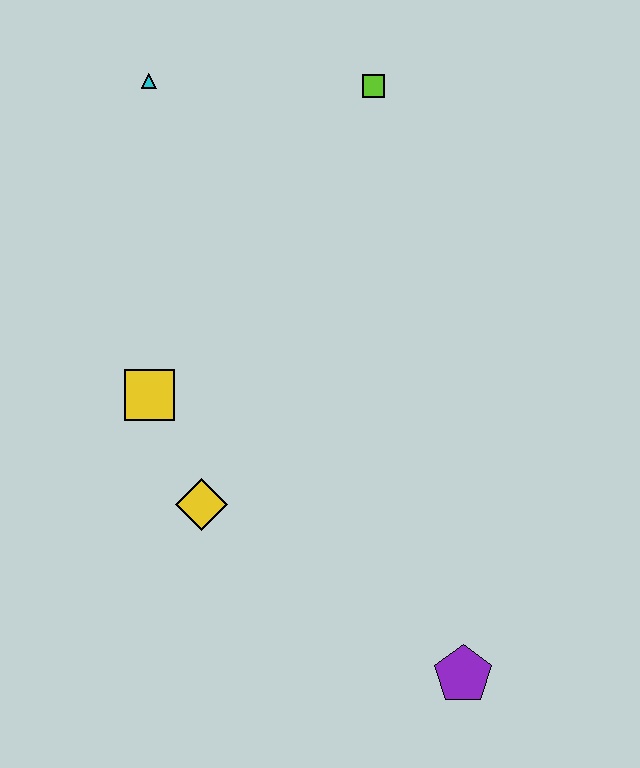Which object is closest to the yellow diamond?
The yellow square is closest to the yellow diamond.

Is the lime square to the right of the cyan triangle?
Yes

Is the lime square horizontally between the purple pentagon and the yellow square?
Yes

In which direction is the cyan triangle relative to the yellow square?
The cyan triangle is above the yellow square.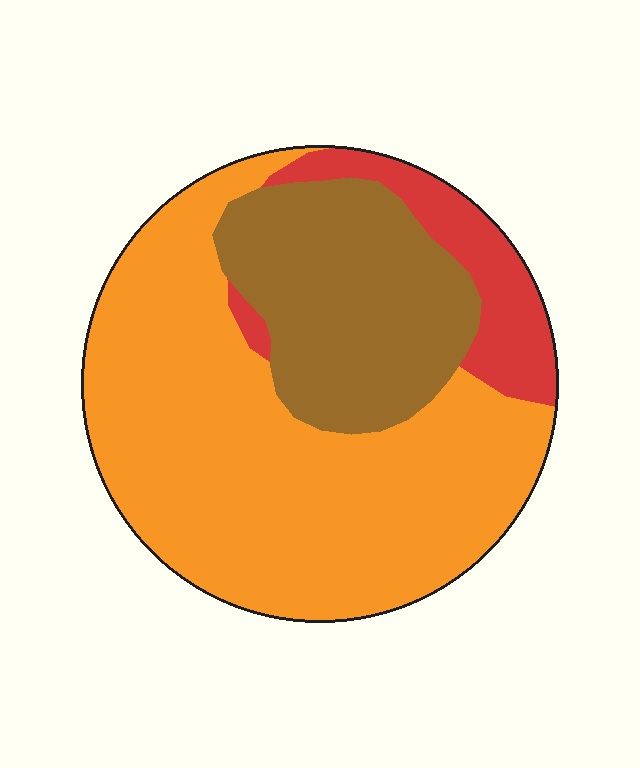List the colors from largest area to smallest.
From largest to smallest: orange, brown, red.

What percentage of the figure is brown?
Brown covers 27% of the figure.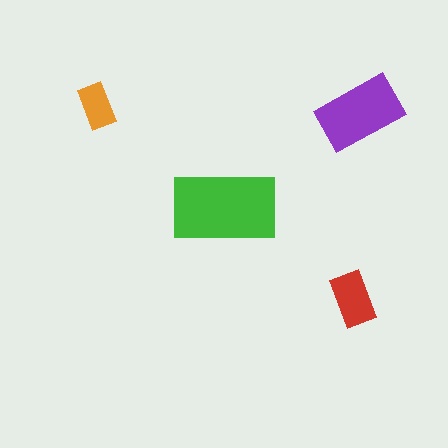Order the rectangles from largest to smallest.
the green one, the purple one, the red one, the orange one.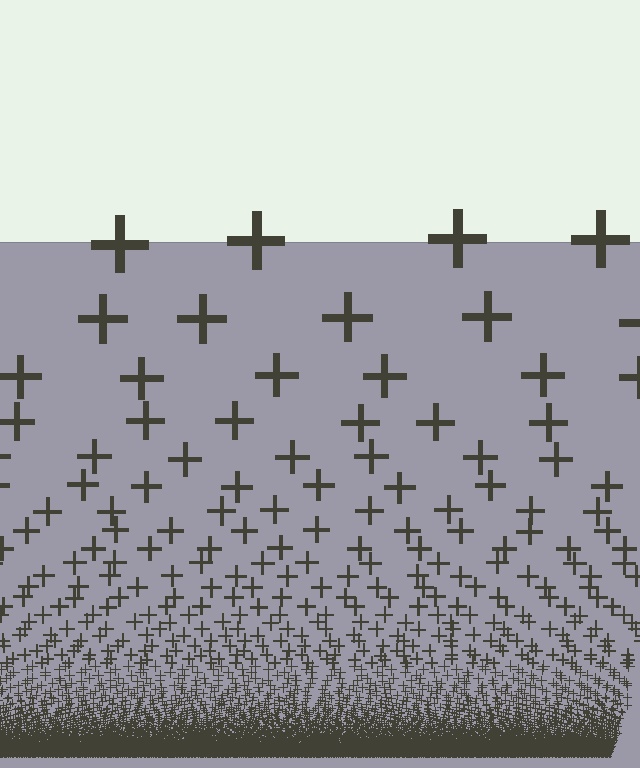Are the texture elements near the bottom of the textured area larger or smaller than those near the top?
Smaller. The gradient is inverted — elements near the bottom are smaller and denser.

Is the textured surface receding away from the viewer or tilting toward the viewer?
The surface appears to tilt toward the viewer. Texture elements get larger and sparser toward the top.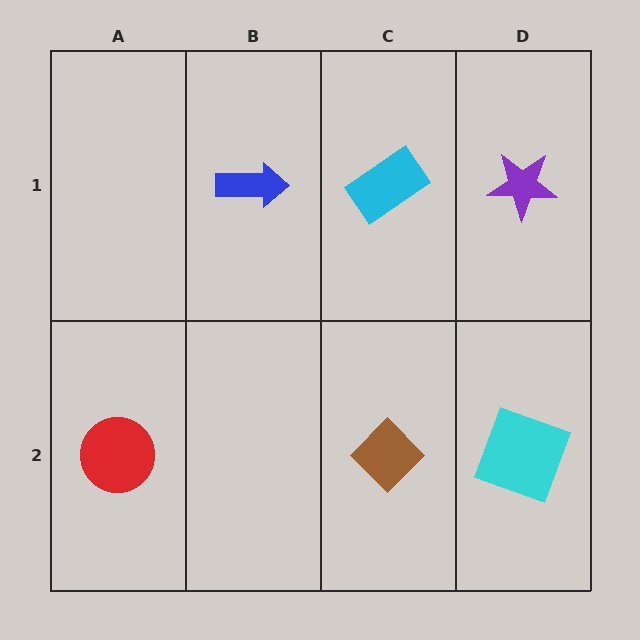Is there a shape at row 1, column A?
No, that cell is empty.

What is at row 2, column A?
A red circle.